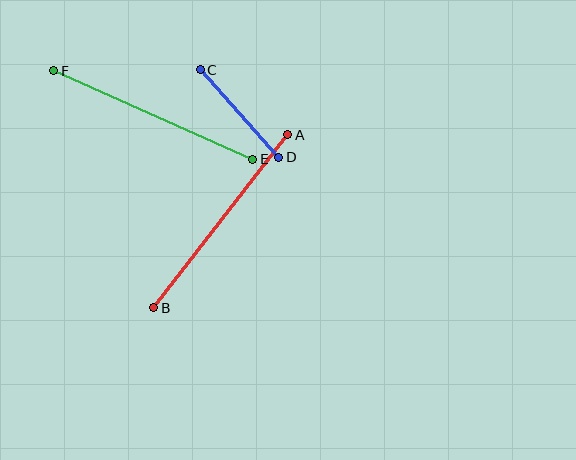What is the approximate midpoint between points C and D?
The midpoint is at approximately (239, 114) pixels.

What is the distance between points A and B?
The distance is approximately 219 pixels.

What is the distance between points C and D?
The distance is approximately 117 pixels.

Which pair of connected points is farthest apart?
Points A and B are farthest apart.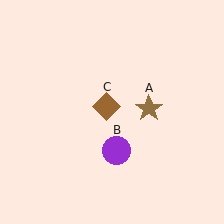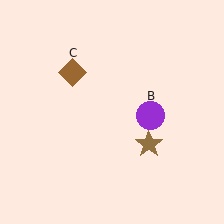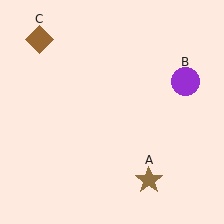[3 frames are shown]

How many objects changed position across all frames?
3 objects changed position: brown star (object A), purple circle (object B), brown diamond (object C).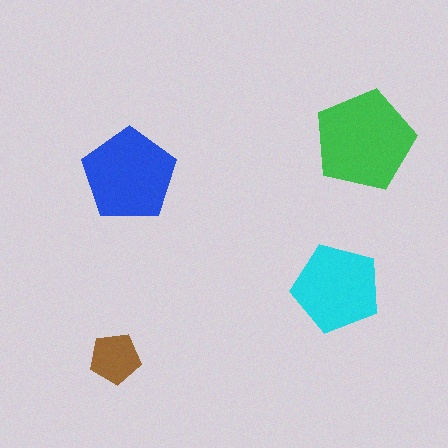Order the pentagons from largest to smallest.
the green one, the blue one, the cyan one, the brown one.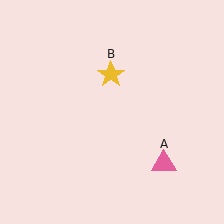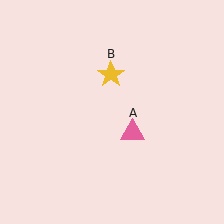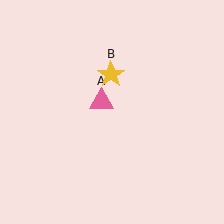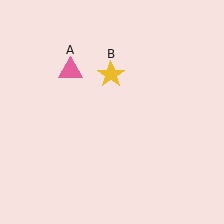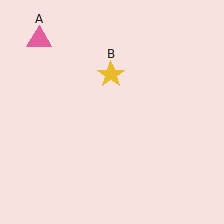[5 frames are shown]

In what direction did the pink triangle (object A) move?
The pink triangle (object A) moved up and to the left.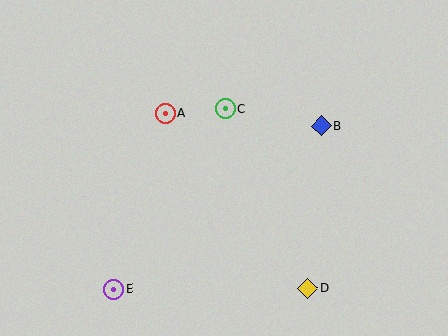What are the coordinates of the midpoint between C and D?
The midpoint between C and D is at (266, 198).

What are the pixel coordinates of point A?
Point A is at (165, 113).